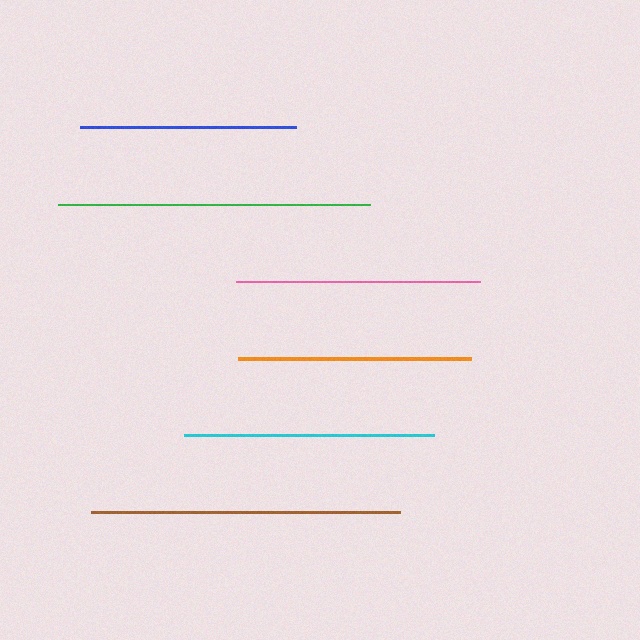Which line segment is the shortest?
The blue line is the shortest at approximately 215 pixels.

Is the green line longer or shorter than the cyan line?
The green line is longer than the cyan line.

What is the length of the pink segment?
The pink segment is approximately 245 pixels long.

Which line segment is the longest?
The green line is the longest at approximately 312 pixels.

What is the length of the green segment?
The green segment is approximately 312 pixels long.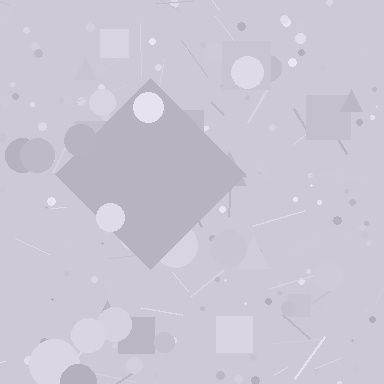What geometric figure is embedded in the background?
A diamond is embedded in the background.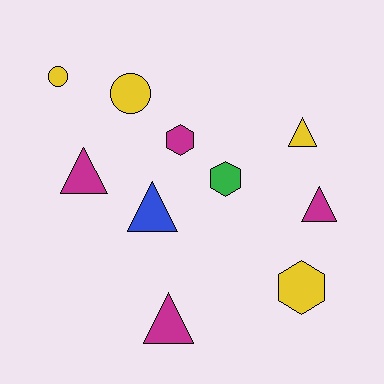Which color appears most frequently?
Yellow, with 4 objects.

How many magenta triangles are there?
There are 3 magenta triangles.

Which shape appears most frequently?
Triangle, with 5 objects.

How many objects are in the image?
There are 10 objects.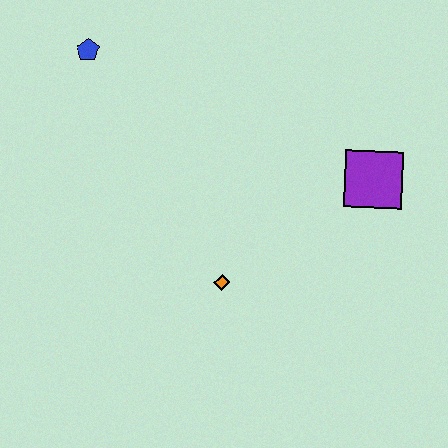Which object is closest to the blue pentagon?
The orange diamond is closest to the blue pentagon.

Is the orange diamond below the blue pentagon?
Yes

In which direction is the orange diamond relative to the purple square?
The orange diamond is to the left of the purple square.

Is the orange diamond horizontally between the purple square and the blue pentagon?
Yes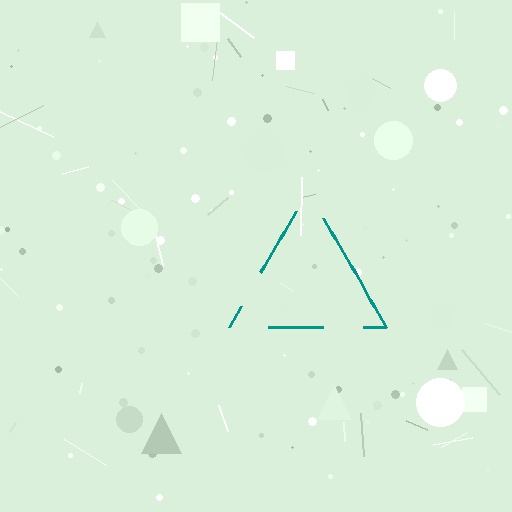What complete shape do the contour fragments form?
The contour fragments form a triangle.